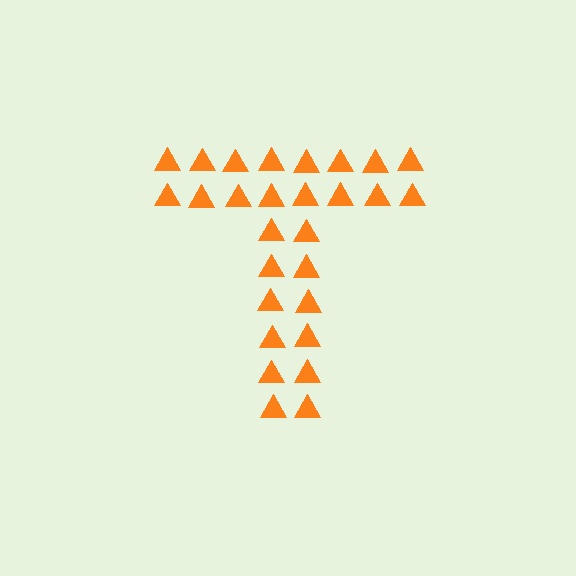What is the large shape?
The large shape is the letter T.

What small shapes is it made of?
It is made of small triangles.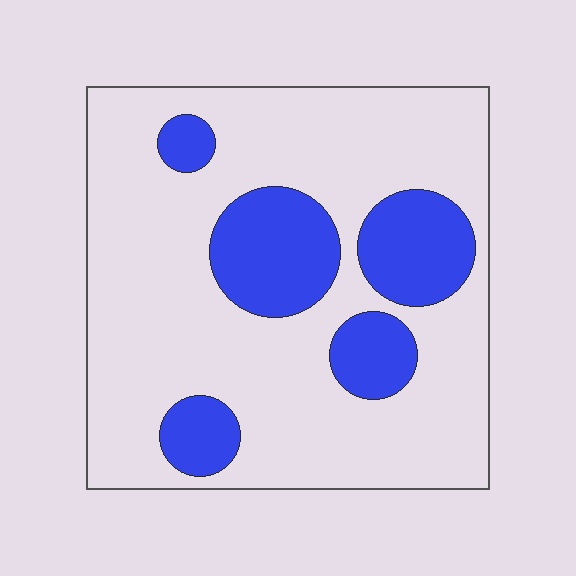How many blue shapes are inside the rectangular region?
5.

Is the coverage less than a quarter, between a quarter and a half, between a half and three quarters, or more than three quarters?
Less than a quarter.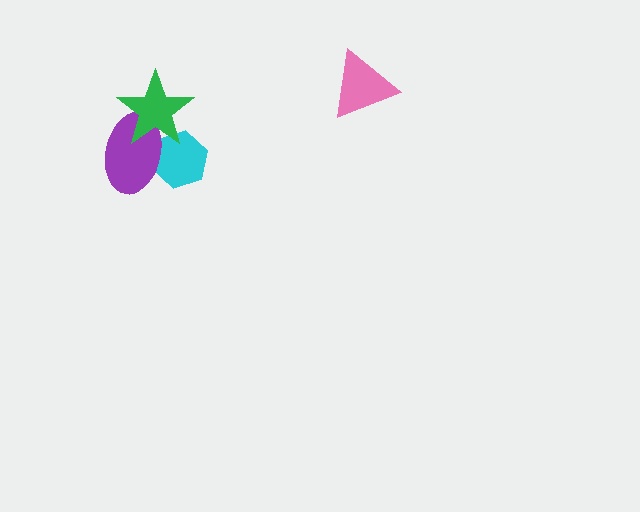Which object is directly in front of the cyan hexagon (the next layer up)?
The purple ellipse is directly in front of the cyan hexagon.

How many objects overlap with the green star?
2 objects overlap with the green star.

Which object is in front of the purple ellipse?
The green star is in front of the purple ellipse.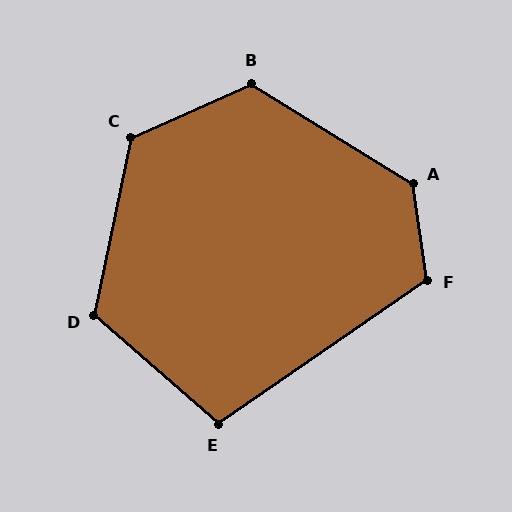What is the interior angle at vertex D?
Approximately 120 degrees (obtuse).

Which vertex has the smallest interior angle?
E, at approximately 104 degrees.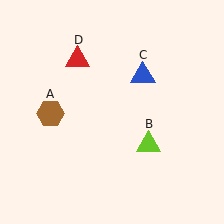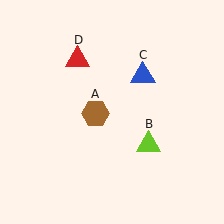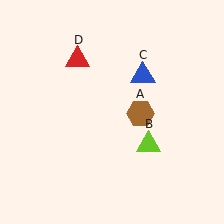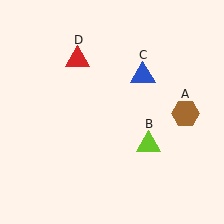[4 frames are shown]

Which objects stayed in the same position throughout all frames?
Lime triangle (object B) and blue triangle (object C) and red triangle (object D) remained stationary.